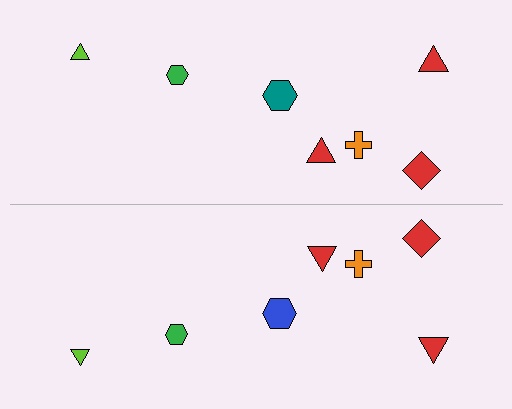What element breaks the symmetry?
The blue hexagon on the bottom side breaks the symmetry — its mirror counterpart is teal.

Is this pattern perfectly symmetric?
No, the pattern is not perfectly symmetric. The blue hexagon on the bottom side breaks the symmetry — its mirror counterpart is teal.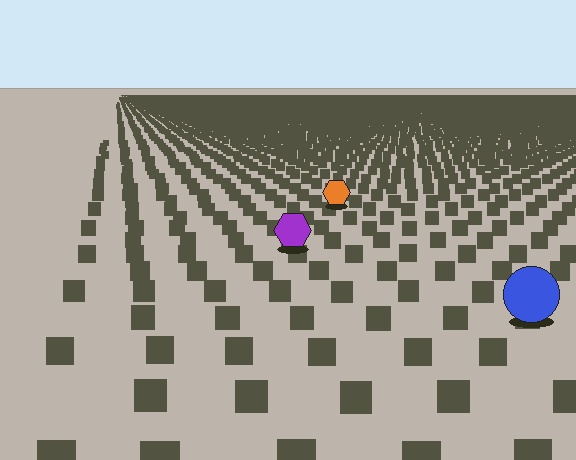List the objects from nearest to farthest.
From nearest to farthest: the blue circle, the purple hexagon, the orange hexagon.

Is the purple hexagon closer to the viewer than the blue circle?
No. The blue circle is closer — you can tell from the texture gradient: the ground texture is coarser near it.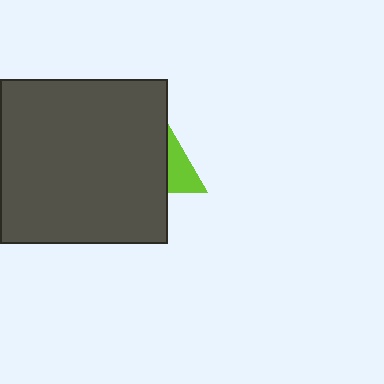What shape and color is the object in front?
The object in front is a dark gray rectangle.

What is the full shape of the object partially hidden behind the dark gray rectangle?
The partially hidden object is a lime triangle.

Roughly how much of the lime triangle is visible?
A small part of it is visible (roughly 35%).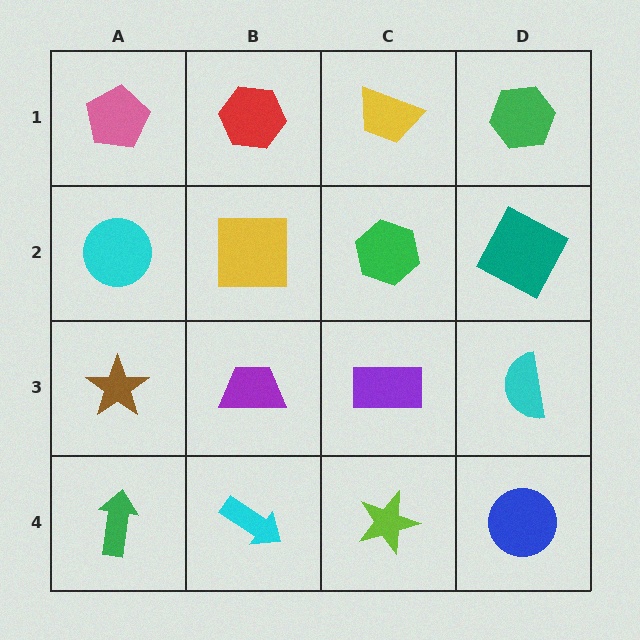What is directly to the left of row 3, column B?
A brown star.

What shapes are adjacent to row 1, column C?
A green hexagon (row 2, column C), a red hexagon (row 1, column B), a green hexagon (row 1, column D).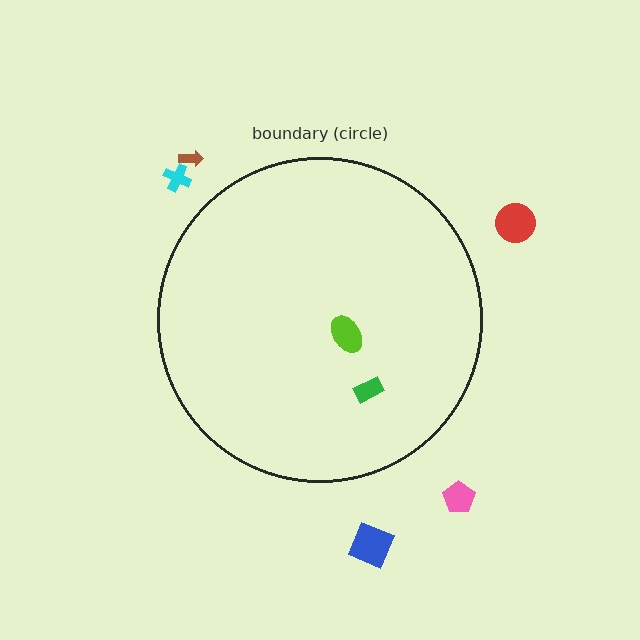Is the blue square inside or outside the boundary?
Outside.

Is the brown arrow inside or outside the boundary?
Outside.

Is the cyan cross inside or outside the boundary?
Outside.